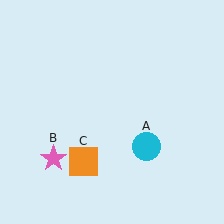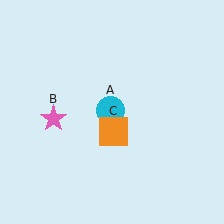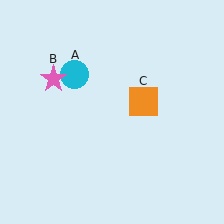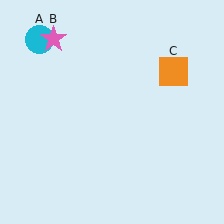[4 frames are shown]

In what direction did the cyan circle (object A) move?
The cyan circle (object A) moved up and to the left.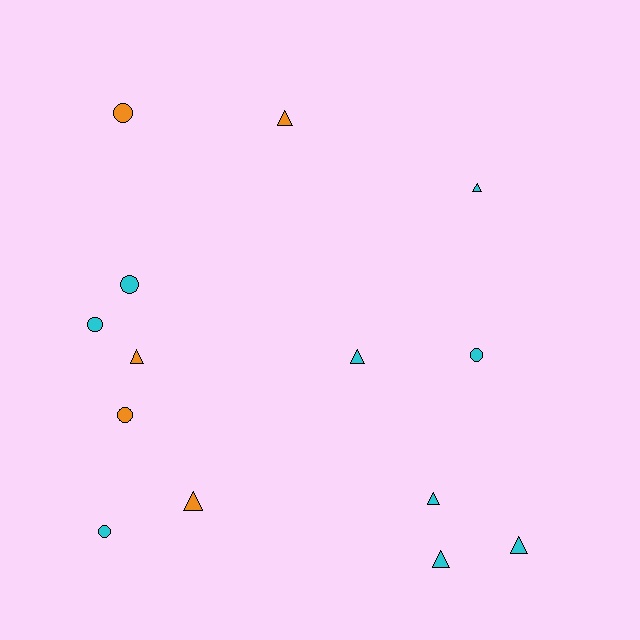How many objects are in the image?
There are 14 objects.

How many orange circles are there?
There are 2 orange circles.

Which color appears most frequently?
Cyan, with 9 objects.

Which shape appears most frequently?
Triangle, with 8 objects.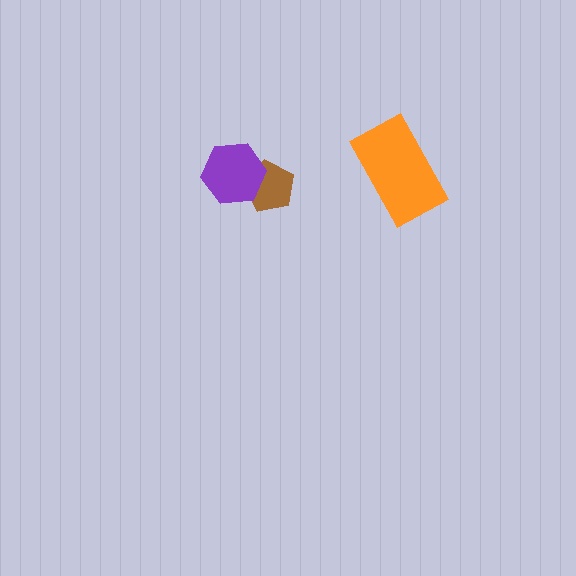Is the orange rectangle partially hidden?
No, no other shape covers it.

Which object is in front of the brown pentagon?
The purple hexagon is in front of the brown pentagon.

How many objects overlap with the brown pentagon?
1 object overlaps with the brown pentagon.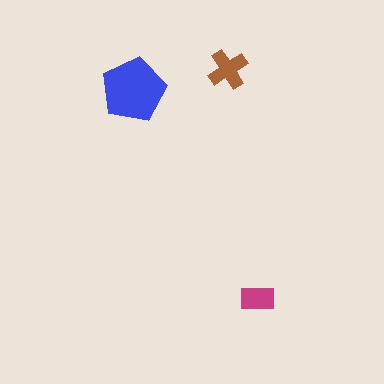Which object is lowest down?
The magenta rectangle is bottommost.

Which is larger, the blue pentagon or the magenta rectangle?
The blue pentagon.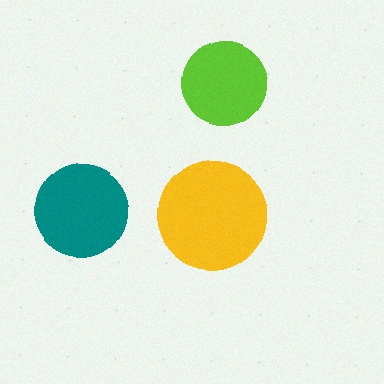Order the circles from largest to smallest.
the yellow one, the teal one, the lime one.